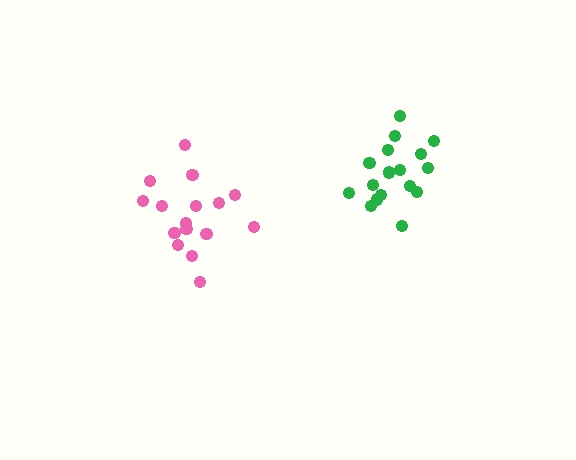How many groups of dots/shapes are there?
There are 2 groups.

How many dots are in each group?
Group 1: 17 dots, Group 2: 16 dots (33 total).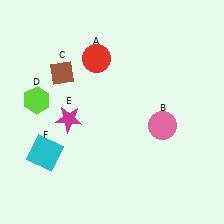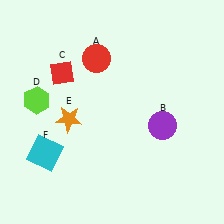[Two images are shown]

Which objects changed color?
B changed from pink to purple. C changed from brown to red. E changed from magenta to orange.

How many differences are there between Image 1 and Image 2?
There are 3 differences between the two images.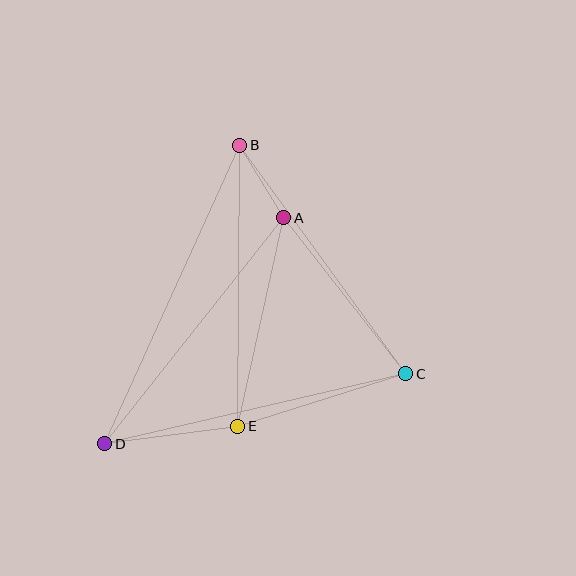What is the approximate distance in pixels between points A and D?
The distance between A and D is approximately 289 pixels.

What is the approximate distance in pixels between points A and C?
The distance between A and C is approximately 198 pixels.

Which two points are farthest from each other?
Points B and D are farthest from each other.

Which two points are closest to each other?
Points A and B are closest to each other.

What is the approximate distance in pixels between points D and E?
The distance between D and E is approximately 134 pixels.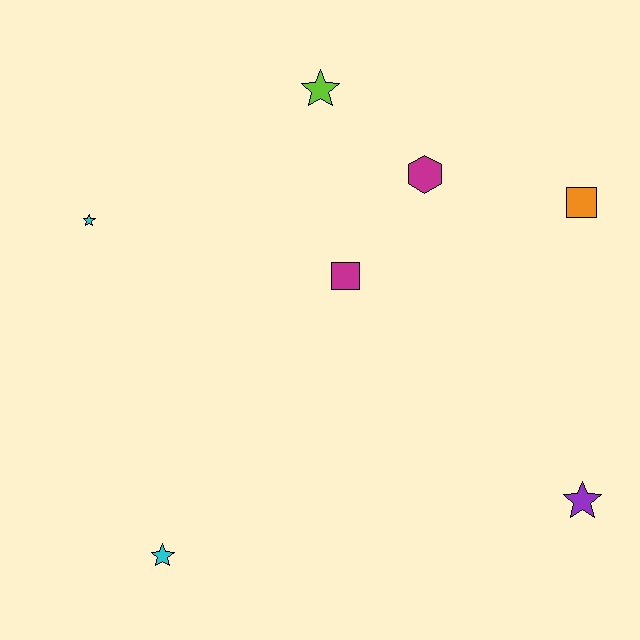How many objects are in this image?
There are 7 objects.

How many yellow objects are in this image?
There are no yellow objects.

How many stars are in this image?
There are 4 stars.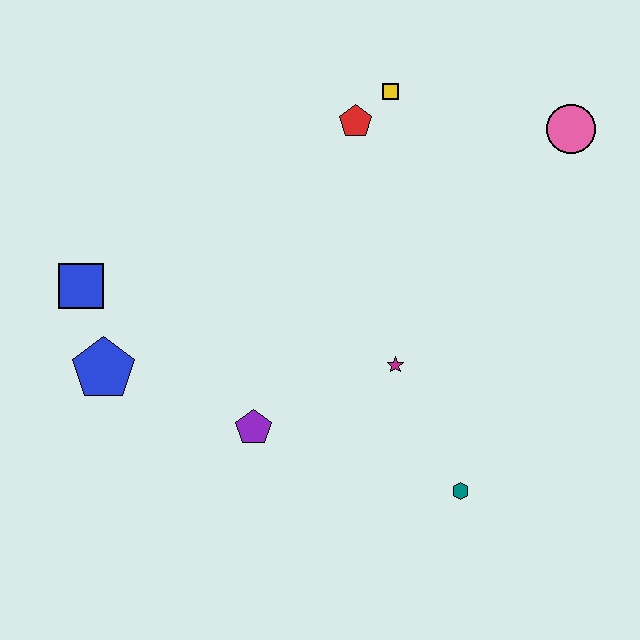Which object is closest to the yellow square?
The red pentagon is closest to the yellow square.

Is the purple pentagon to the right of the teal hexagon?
No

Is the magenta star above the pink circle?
No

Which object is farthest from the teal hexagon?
The blue square is farthest from the teal hexagon.